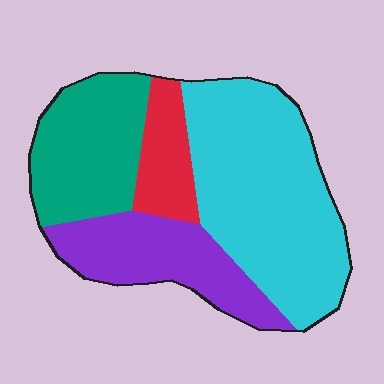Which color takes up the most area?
Cyan, at roughly 45%.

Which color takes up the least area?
Red, at roughly 10%.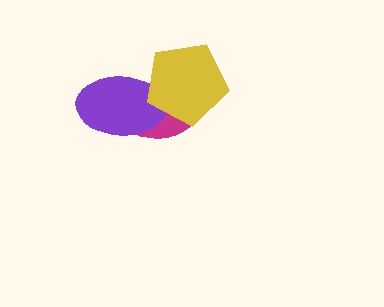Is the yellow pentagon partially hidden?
No, no other shape covers it.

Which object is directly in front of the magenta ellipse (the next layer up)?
The purple ellipse is directly in front of the magenta ellipse.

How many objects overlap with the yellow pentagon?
2 objects overlap with the yellow pentagon.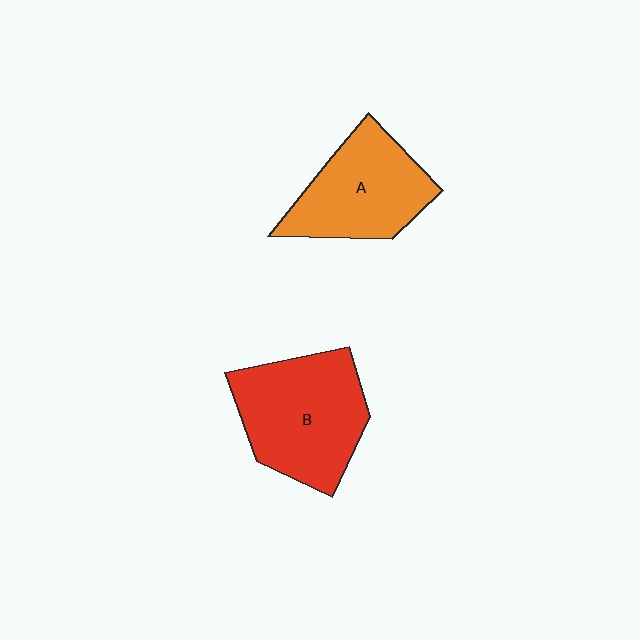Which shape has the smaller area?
Shape A (orange).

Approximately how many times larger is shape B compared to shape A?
Approximately 1.2 times.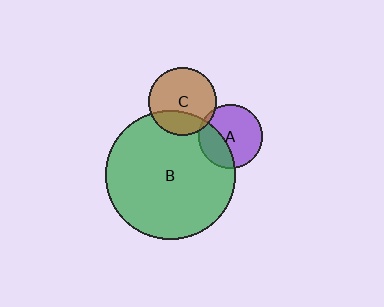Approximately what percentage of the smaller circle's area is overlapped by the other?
Approximately 5%.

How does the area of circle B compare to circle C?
Approximately 3.5 times.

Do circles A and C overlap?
Yes.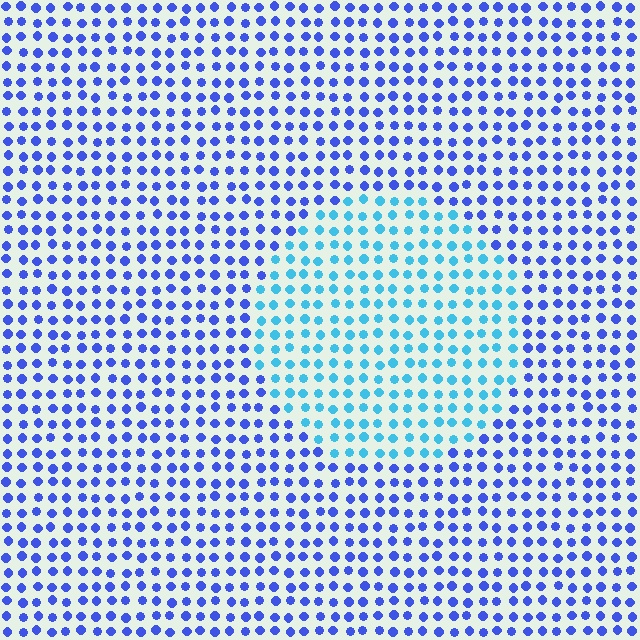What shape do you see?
I see a circle.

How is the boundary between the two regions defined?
The boundary is defined purely by a slight shift in hue (about 39 degrees). Spacing, size, and orientation are identical on both sides.